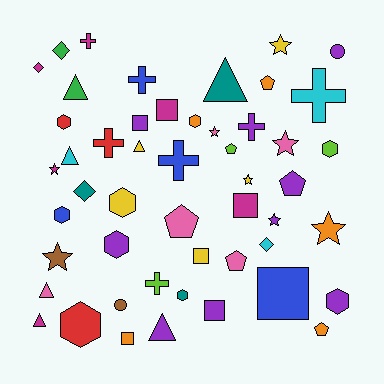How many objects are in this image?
There are 50 objects.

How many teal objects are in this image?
There are 3 teal objects.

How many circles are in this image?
There are 2 circles.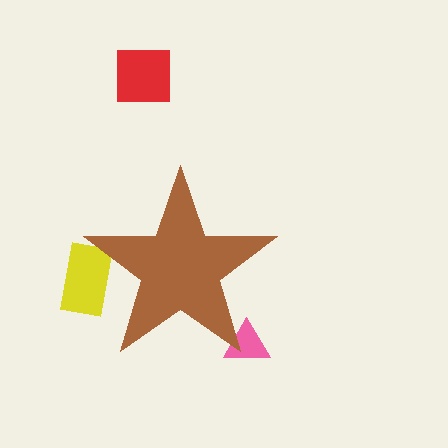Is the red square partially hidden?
No, the red square is fully visible.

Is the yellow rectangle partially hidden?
Yes, the yellow rectangle is partially hidden behind the brown star.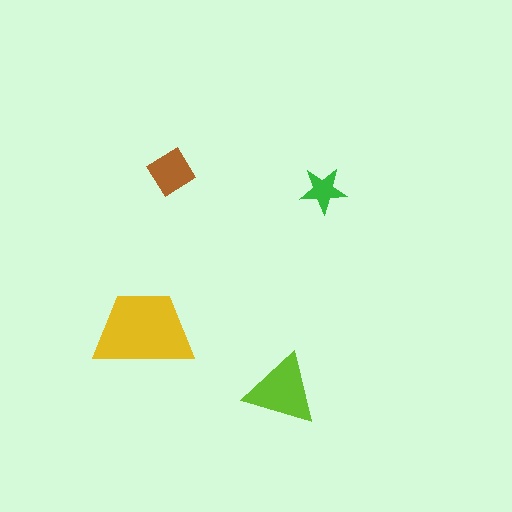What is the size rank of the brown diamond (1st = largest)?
3rd.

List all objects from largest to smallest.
The yellow trapezoid, the lime triangle, the brown diamond, the green star.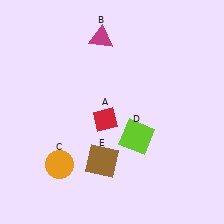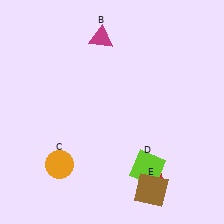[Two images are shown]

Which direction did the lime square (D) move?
The lime square (D) moved down.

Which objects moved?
The objects that moved are: the red diamond (A), the lime square (D), the brown square (E).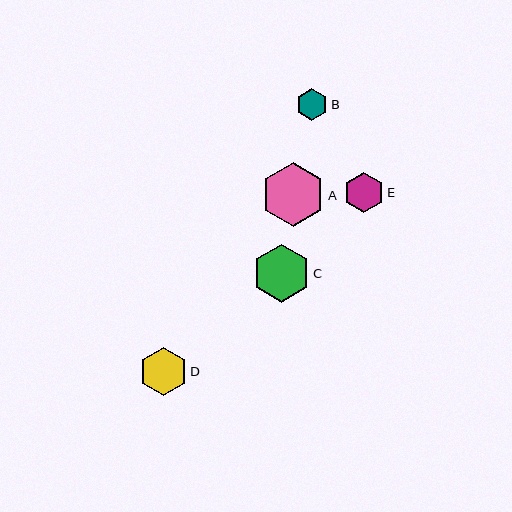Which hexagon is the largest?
Hexagon A is the largest with a size of approximately 64 pixels.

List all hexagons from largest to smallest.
From largest to smallest: A, C, D, E, B.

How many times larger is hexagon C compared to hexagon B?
Hexagon C is approximately 1.8 times the size of hexagon B.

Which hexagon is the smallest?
Hexagon B is the smallest with a size of approximately 32 pixels.